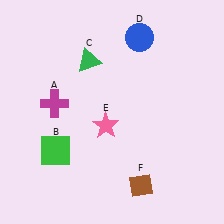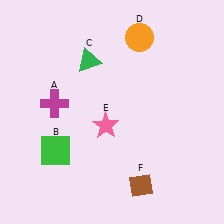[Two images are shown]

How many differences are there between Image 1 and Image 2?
There is 1 difference between the two images.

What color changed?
The circle (D) changed from blue in Image 1 to orange in Image 2.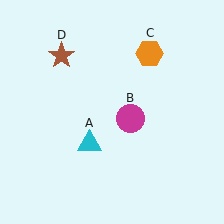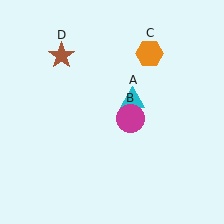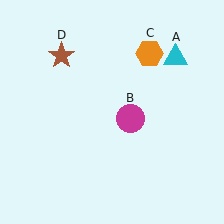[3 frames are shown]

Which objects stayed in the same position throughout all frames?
Magenta circle (object B) and orange hexagon (object C) and brown star (object D) remained stationary.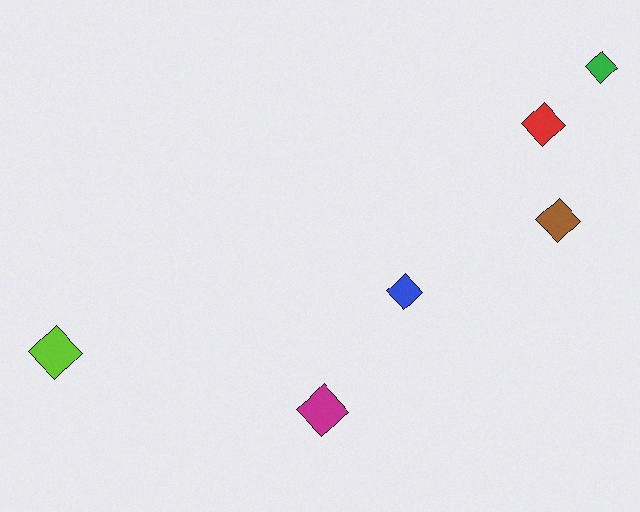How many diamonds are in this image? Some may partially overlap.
There are 6 diamonds.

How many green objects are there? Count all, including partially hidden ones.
There is 1 green object.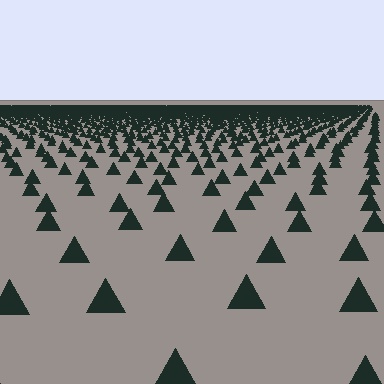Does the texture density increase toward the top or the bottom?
Density increases toward the top.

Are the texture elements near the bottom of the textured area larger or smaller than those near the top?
Larger. Near the bottom, elements are closer to the viewer and appear at a bigger on-screen size.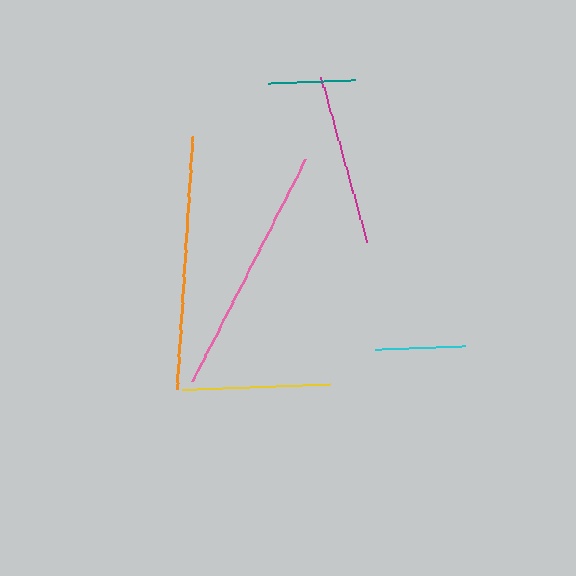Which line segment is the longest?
The orange line is the longest at approximately 253 pixels.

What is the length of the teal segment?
The teal segment is approximately 88 pixels long.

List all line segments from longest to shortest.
From longest to shortest: orange, pink, magenta, yellow, cyan, teal.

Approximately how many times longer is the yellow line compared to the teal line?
The yellow line is approximately 1.7 times the length of the teal line.